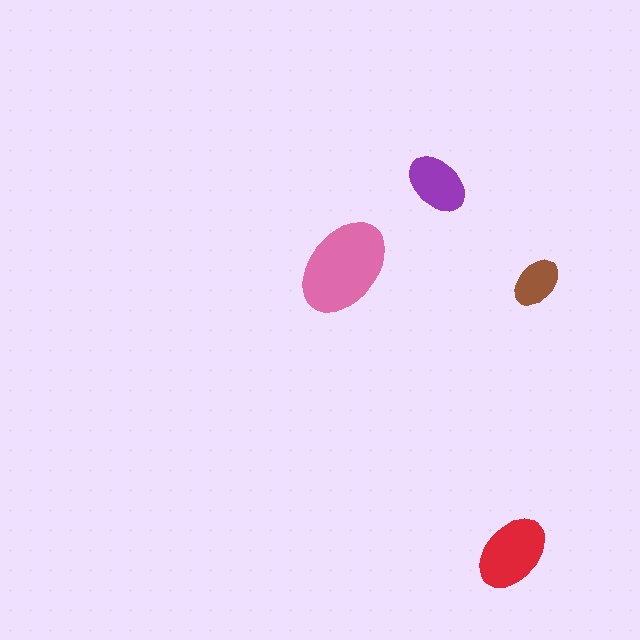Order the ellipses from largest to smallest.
the pink one, the red one, the purple one, the brown one.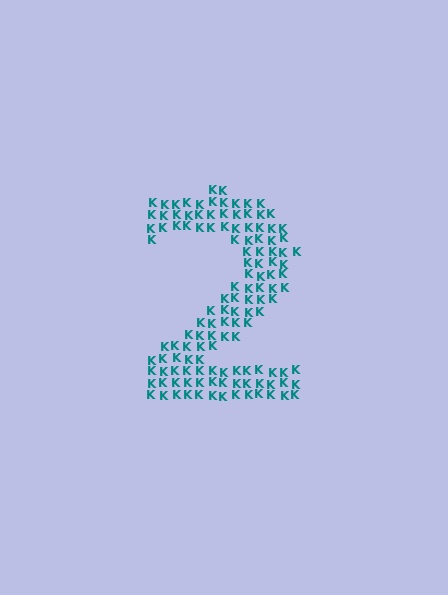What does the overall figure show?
The overall figure shows the digit 2.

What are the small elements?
The small elements are letter K's.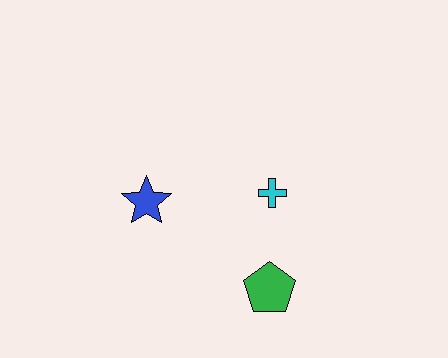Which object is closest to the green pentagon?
The cyan cross is closest to the green pentagon.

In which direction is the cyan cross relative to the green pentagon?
The cyan cross is above the green pentagon.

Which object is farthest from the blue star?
The green pentagon is farthest from the blue star.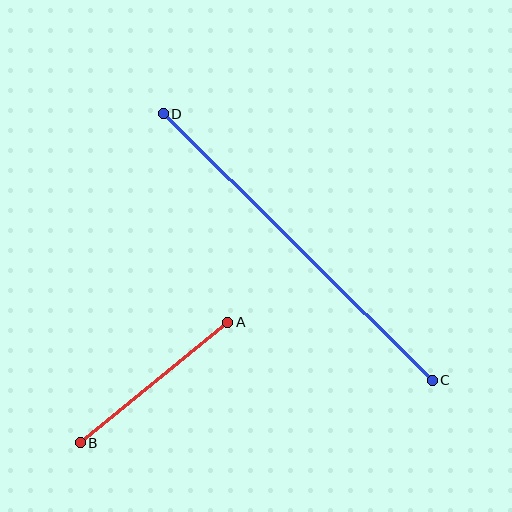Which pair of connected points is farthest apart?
Points C and D are farthest apart.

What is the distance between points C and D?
The distance is approximately 378 pixels.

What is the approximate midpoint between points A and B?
The midpoint is at approximately (154, 382) pixels.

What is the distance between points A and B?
The distance is approximately 191 pixels.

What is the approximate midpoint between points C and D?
The midpoint is at approximately (298, 247) pixels.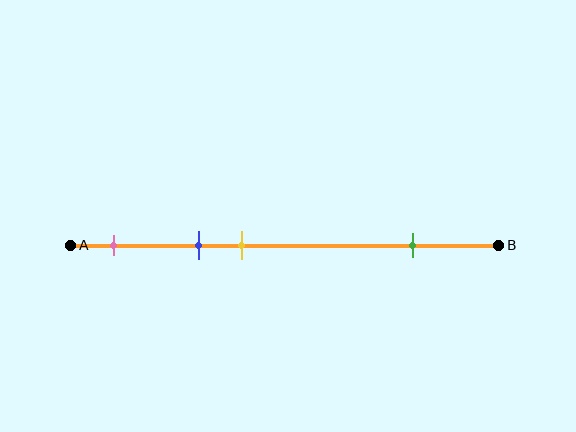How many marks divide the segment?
There are 4 marks dividing the segment.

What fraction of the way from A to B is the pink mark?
The pink mark is approximately 10% (0.1) of the way from A to B.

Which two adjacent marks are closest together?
The blue and yellow marks are the closest adjacent pair.